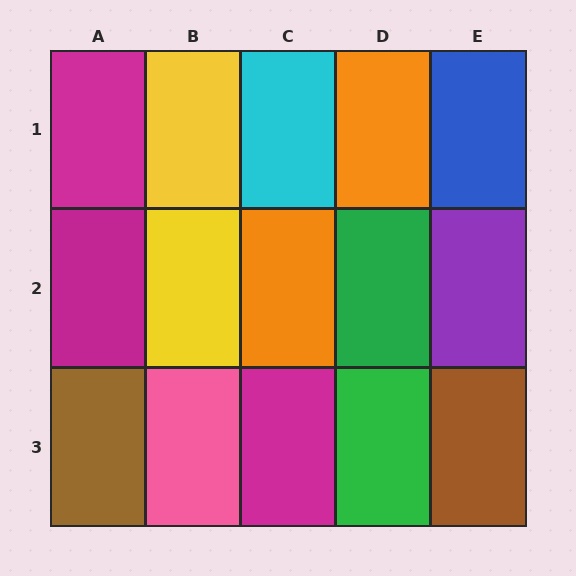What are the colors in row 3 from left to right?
Brown, pink, magenta, green, brown.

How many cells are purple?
1 cell is purple.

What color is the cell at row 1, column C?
Cyan.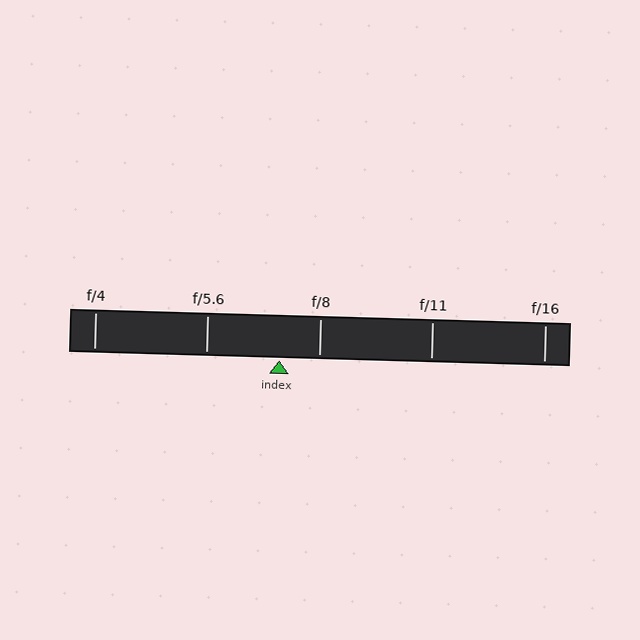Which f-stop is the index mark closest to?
The index mark is closest to f/8.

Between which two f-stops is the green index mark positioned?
The index mark is between f/5.6 and f/8.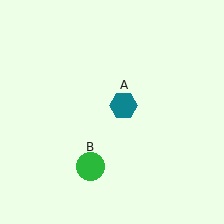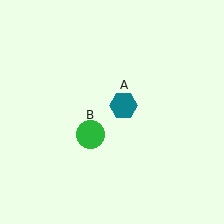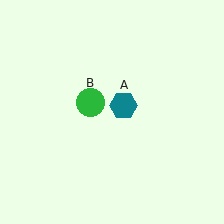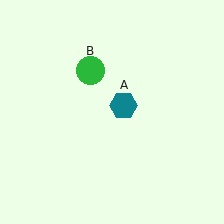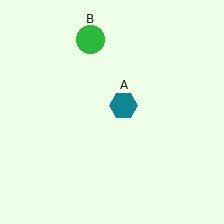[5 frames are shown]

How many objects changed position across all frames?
1 object changed position: green circle (object B).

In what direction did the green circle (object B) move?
The green circle (object B) moved up.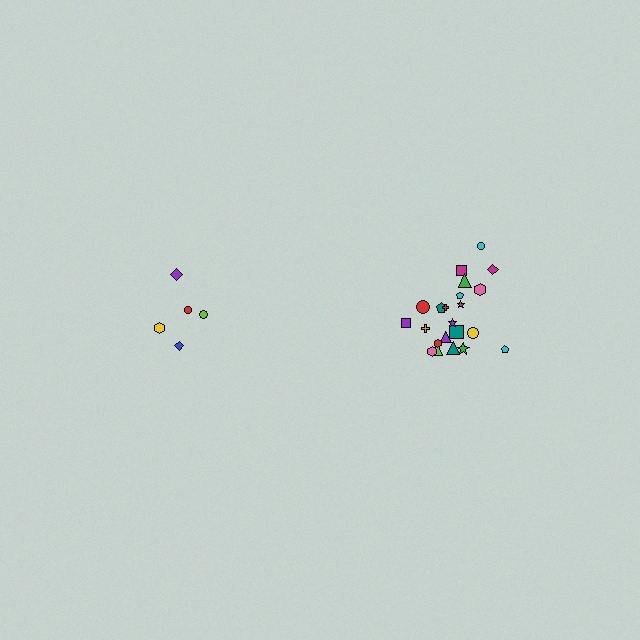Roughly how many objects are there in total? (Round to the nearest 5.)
Roughly 25 objects in total.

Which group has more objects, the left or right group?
The right group.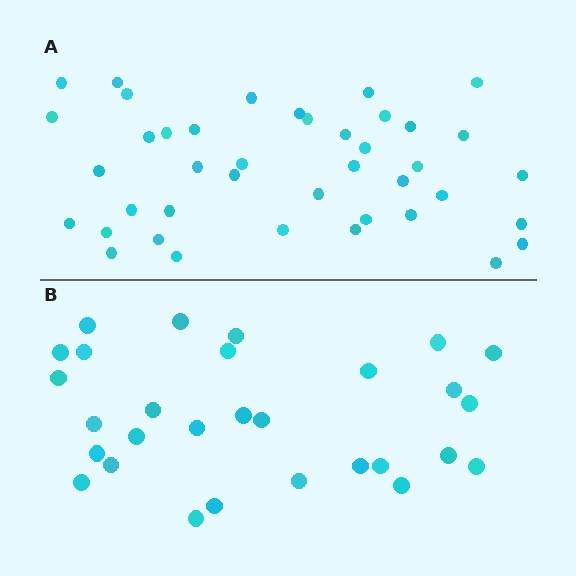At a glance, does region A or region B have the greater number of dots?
Region A (the top region) has more dots.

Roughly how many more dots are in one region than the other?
Region A has roughly 12 or so more dots than region B.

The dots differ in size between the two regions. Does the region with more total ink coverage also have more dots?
No. Region B has more total ink coverage because its dots are larger, but region A actually contains more individual dots. Total area can be misleading — the number of items is what matters here.